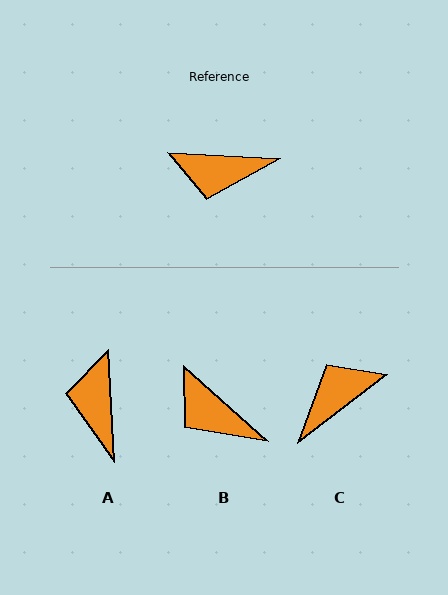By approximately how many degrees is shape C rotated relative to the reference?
Approximately 140 degrees clockwise.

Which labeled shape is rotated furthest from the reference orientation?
C, about 140 degrees away.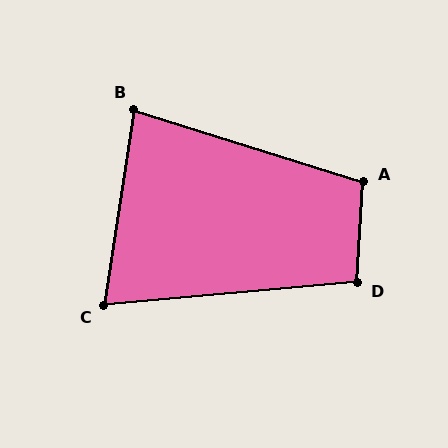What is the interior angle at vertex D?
Approximately 99 degrees (obtuse).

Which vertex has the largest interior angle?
A, at approximately 104 degrees.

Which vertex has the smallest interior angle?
C, at approximately 76 degrees.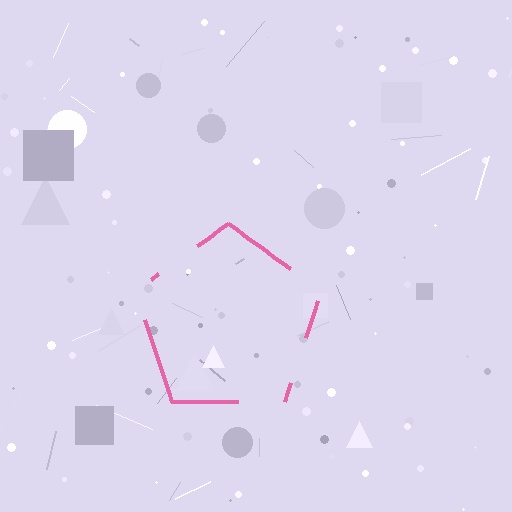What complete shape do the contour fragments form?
The contour fragments form a pentagon.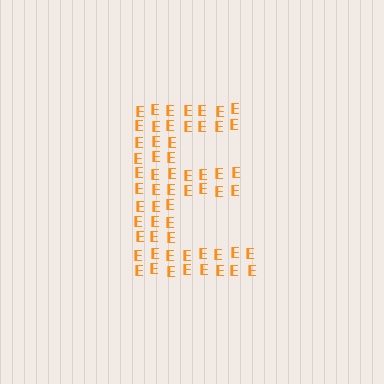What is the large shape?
The large shape is the letter E.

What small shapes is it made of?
It is made of small letter E's.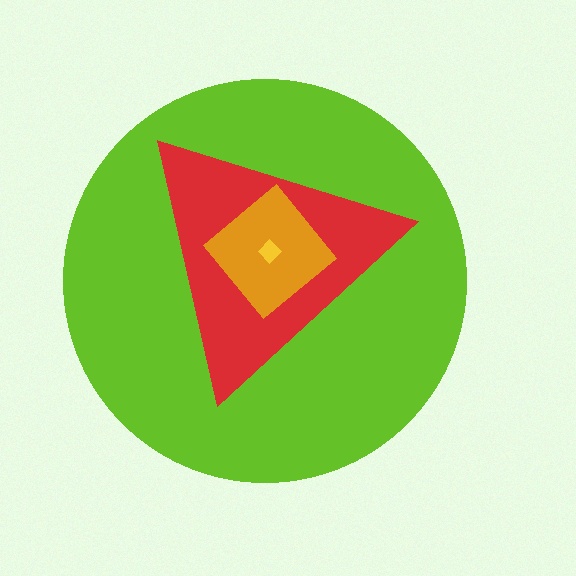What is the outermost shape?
The lime circle.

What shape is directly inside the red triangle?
The orange diamond.